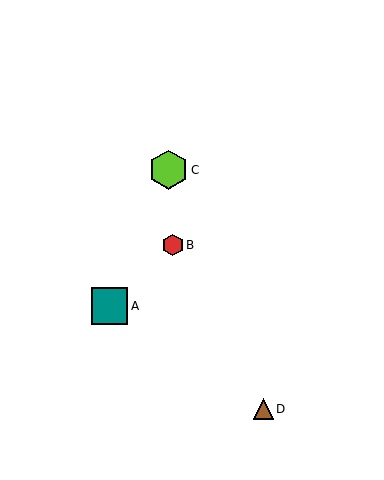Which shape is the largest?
The lime hexagon (labeled C) is the largest.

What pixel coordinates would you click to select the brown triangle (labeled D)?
Click at (263, 409) to select the brown triangle D.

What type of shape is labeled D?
Shape D is a brown triangle.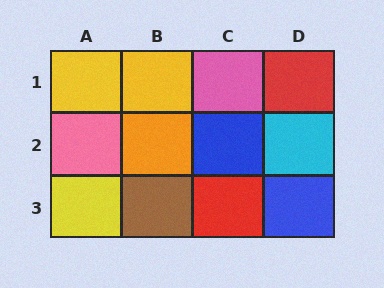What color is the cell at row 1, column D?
Red.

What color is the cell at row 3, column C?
Red.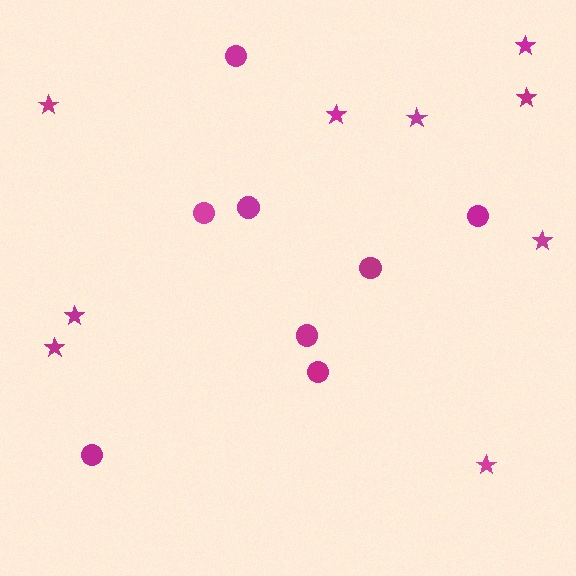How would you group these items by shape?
There are 2 groups: one group of circles (8) and one group of stars (9).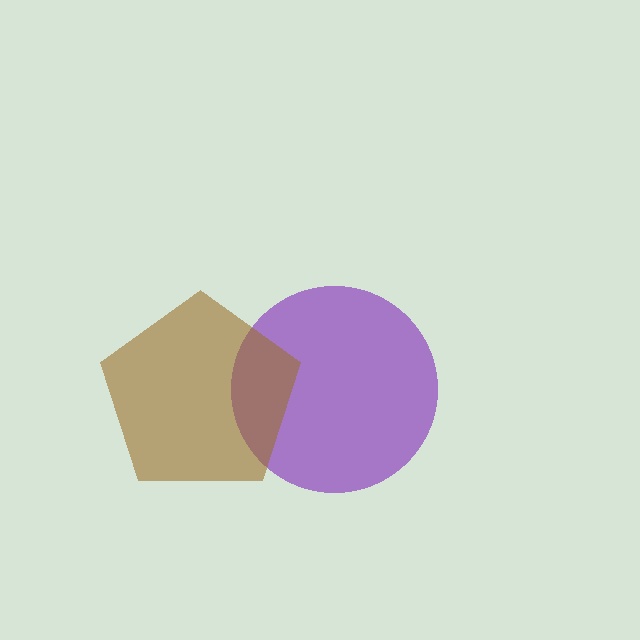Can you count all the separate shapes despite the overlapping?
Yes, there are 2 separate shapes.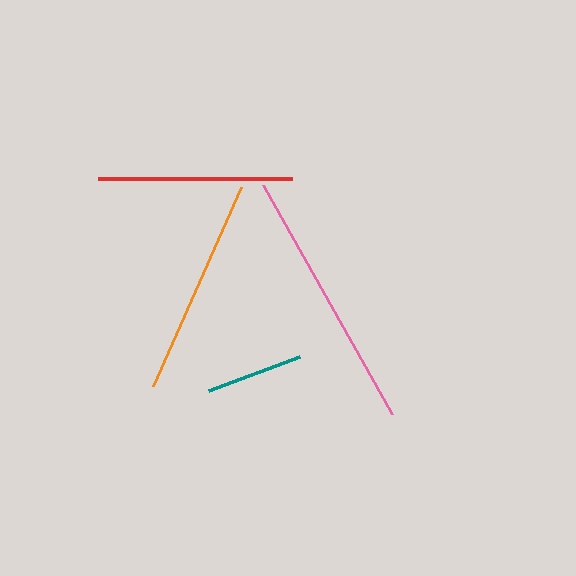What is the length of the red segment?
The red segment is approximately 194 pixels long.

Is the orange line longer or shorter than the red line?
The orange line is longer than the red line.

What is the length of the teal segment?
The teal segment is approximately 97 pixels long.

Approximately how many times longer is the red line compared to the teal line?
The red line is approximately 2.0 times the length of the teal line.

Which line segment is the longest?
The pink line is the longest at approximately 263 pixels.